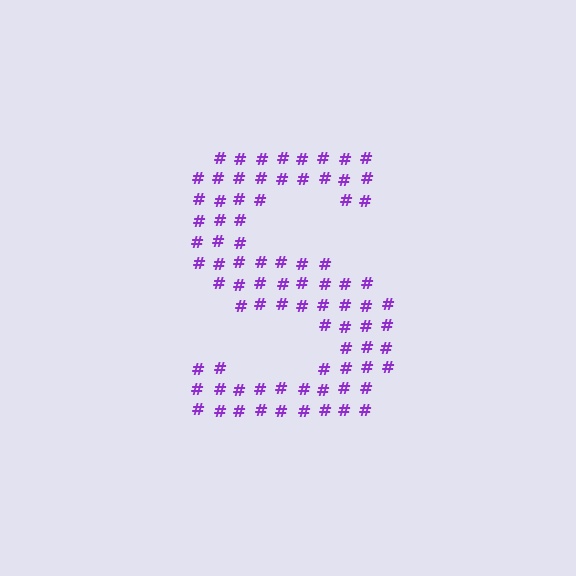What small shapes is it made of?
It is made of small hash symbols.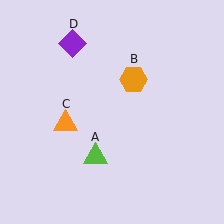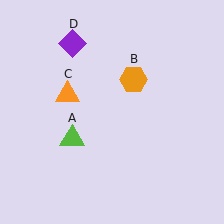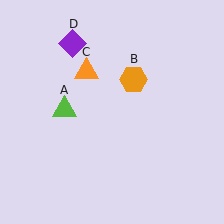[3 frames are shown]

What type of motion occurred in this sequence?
The lime triangle (object A), orange triangle (object C) rotated clockwise around the center of the scene.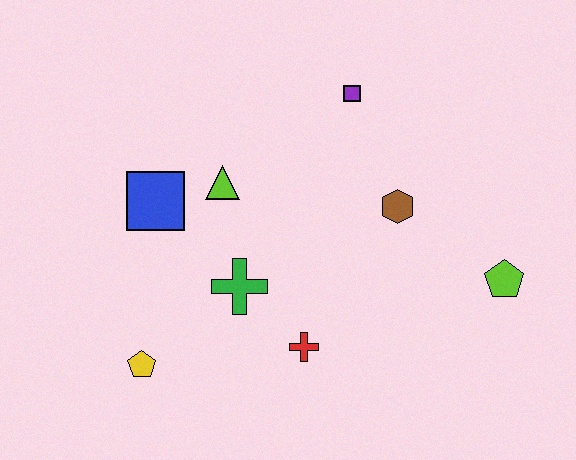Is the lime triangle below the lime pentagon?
No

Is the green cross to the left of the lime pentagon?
Yes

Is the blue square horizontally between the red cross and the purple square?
No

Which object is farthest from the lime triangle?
The lime pentagon is farthest from the lime triangle.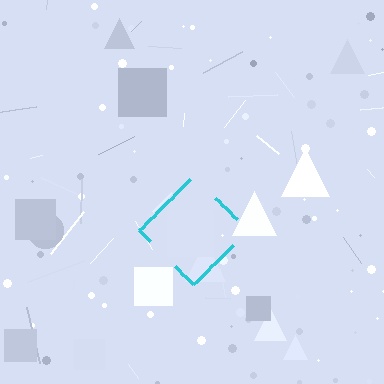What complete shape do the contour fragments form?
The contour fragments form a diamond.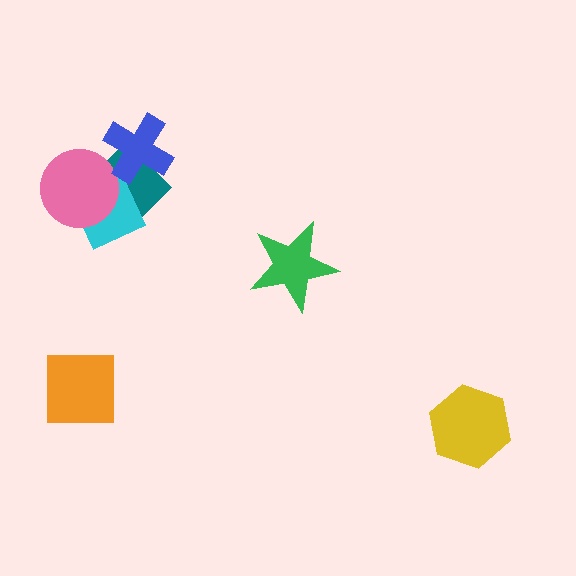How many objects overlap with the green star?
0 objects overlap with the green star.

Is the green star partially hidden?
No, no other shape covers it.